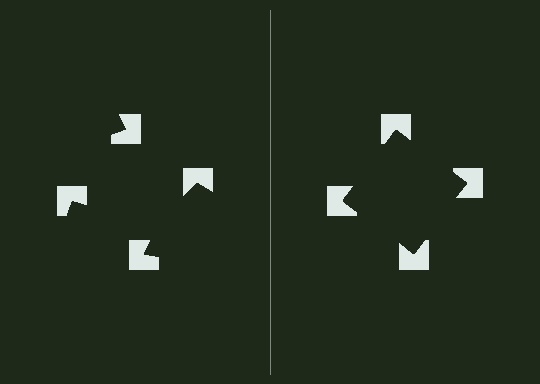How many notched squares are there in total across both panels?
8 — 4 on each side.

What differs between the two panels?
The notched squares are positioned identically on both sides; only the wedge orientations differ. On the right they align to a square; on the left they are misaligned.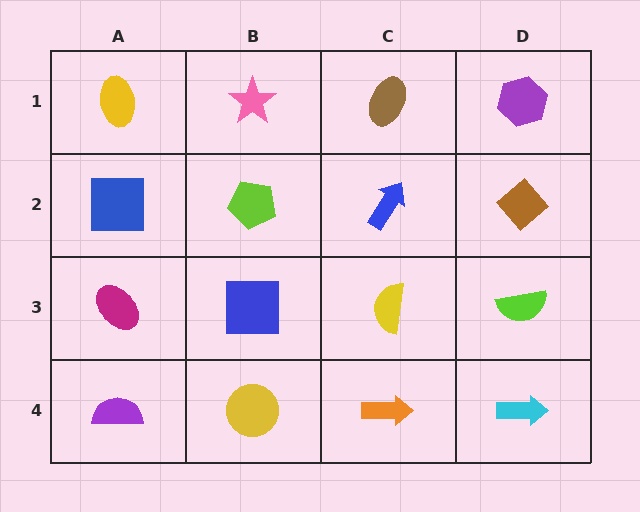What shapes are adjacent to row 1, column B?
A lime pentagon (row 2, column B), a yellow ellipse (row 1, column A), a brown ellipse (row 1, column C).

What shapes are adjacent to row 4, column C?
A yellow semicircle (row 3, column C), a yellow circle (row 4, column B), a cyan arrow (row 4, column D).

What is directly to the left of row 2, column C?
A lime pentagon.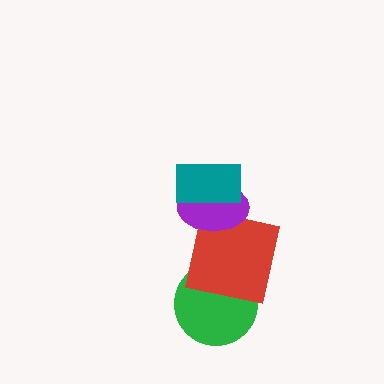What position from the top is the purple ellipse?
The purple ellipse is 2nd from the top.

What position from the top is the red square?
The red square is 3rd from the top.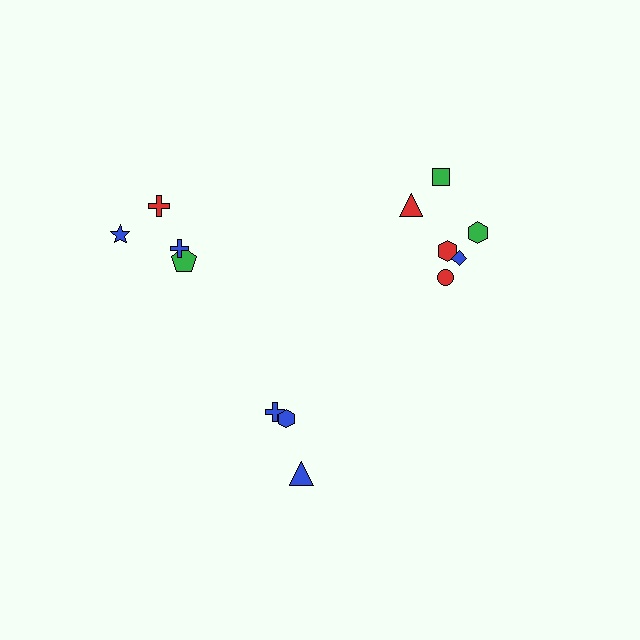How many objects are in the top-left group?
There are 4 objects.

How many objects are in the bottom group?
There are 3 objects.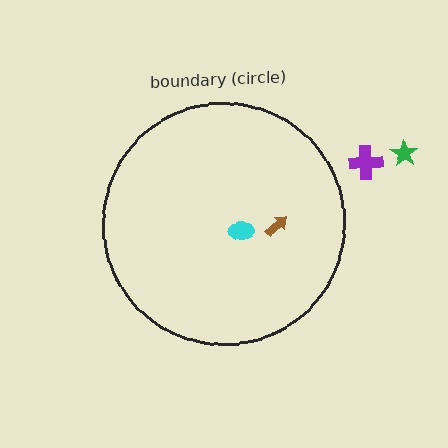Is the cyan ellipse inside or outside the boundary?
Inside.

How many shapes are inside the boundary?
2 inside, 2 outside.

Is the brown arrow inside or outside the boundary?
Inside.